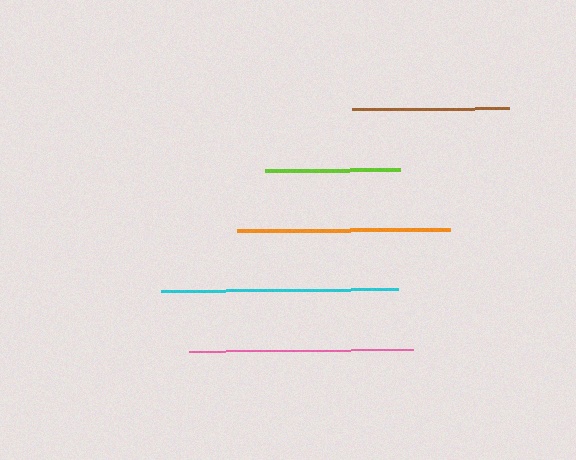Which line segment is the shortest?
The lime line is the shortest at approximately 135 pixels.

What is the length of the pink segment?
The pink segment is approximately 224 pixels long.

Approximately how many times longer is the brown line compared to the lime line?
The brown line is approximately 1.2 times the length of the lime line.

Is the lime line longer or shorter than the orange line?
The orange line is longer than the lime line.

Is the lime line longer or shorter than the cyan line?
The cyan line is longer than the lime line.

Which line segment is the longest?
The cyan line is the longest at approximately 237 pixels.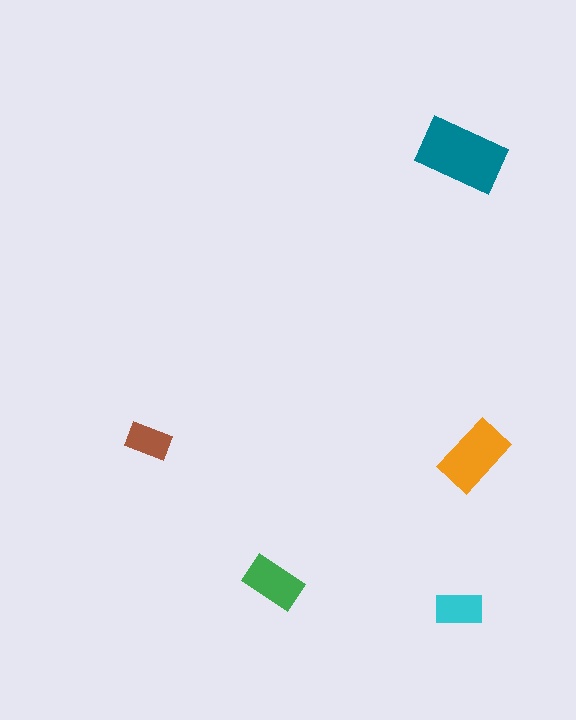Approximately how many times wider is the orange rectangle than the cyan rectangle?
About 1.5 times wider.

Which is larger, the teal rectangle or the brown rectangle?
The teal one.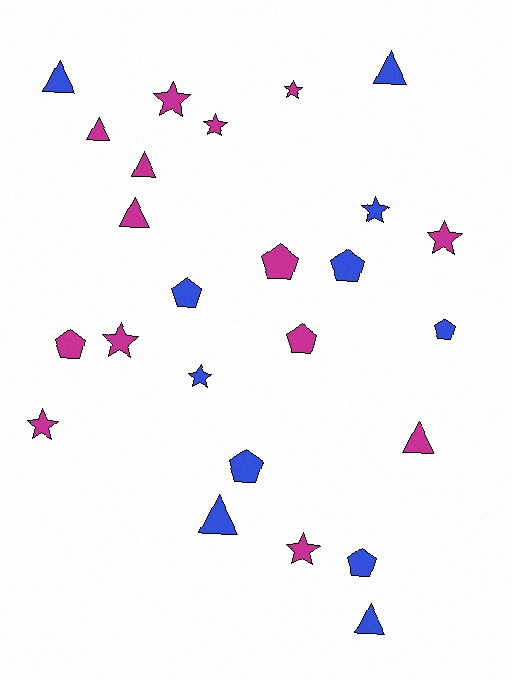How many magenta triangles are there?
There are 4 magenta triangles.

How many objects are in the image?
There are 25 objects.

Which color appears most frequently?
Magenta, with 14 objects.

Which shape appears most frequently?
Star, with 9 objects.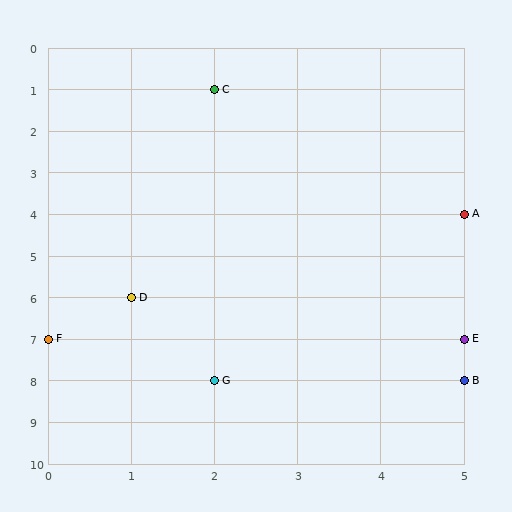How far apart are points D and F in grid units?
Points D and F are 1 column and 1 row apart (about 1.4 grid units diagonally).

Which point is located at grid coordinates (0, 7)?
Point F is at (0, 7).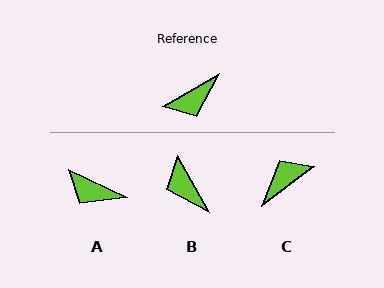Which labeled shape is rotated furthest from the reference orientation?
C, about 173 degrees away.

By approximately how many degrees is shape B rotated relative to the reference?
Approximately 91 degrees clockwise.